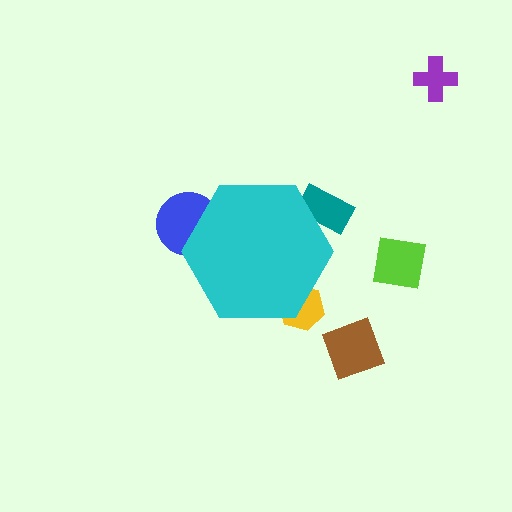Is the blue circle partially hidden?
Yes, the blue circle is partially hidden behind the cyan hexagon.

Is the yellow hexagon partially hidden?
Yes, the yellow hexagon is partially hidden behind the cyan hexagon.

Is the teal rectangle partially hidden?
Yes, the teal rectangle is partially hidden behind the cyan hexagon.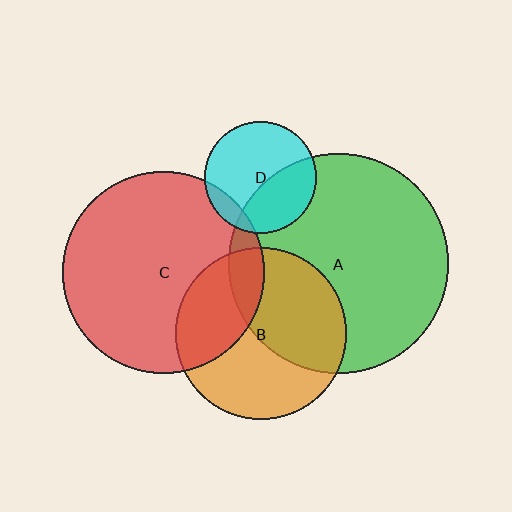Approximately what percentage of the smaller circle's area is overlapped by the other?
Approximately 45%.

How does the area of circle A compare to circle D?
Approximately 3.8 times.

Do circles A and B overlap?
Yes.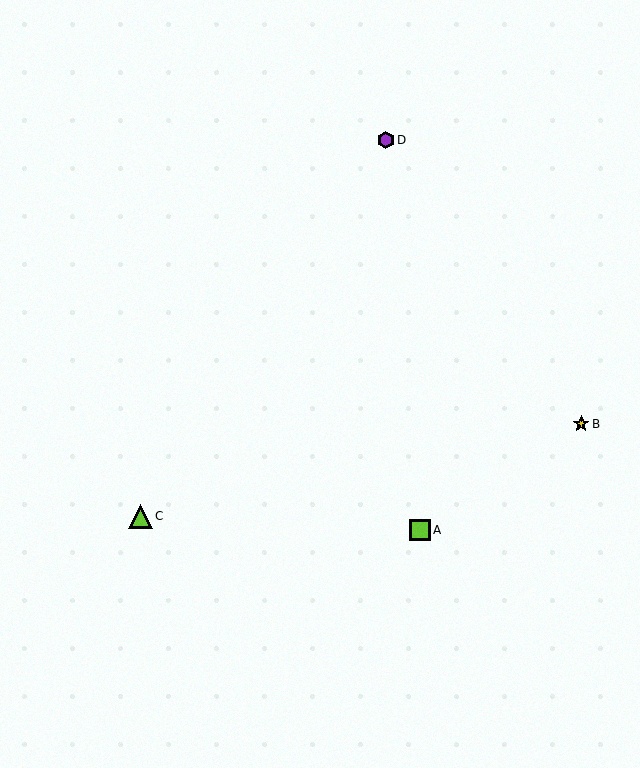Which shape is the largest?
The lime triangle (labeled C) is the largest.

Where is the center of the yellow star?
The center of the yellow star is at (581, 424).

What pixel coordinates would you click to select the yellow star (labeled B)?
Click at (581, 424) to select the yellow star B.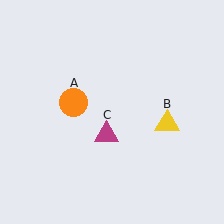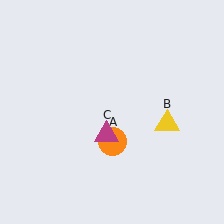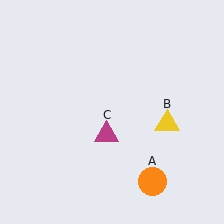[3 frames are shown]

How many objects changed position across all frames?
1 object changed position: orange circle (object A).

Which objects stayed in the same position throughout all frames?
Yellow triangle (object B) and magenta triangle (object C) remained stationary.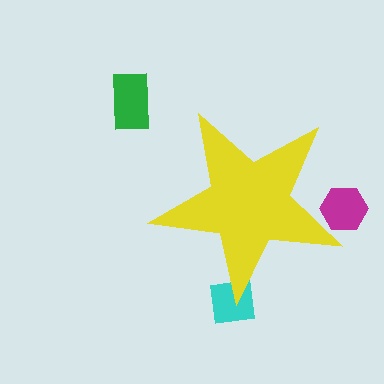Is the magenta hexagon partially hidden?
Yes, the magenta hexagon is partially hidden behind the yellow star.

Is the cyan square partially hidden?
Yes, the cyan square is partially hidden behind the yellow star.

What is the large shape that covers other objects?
A yellow star.